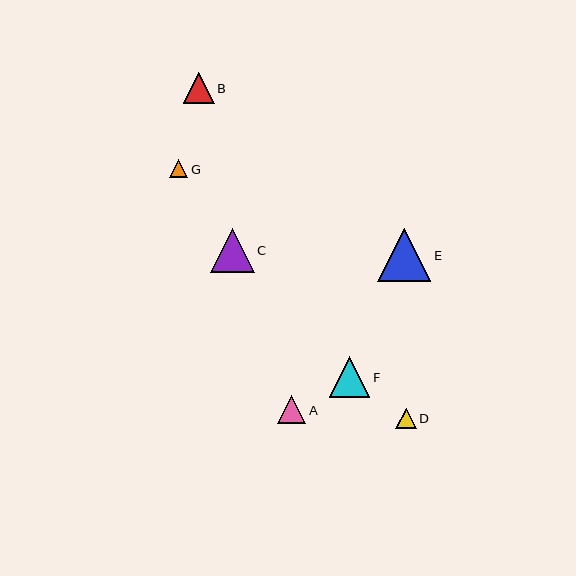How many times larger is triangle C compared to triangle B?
Triangle C is approximately 1.4 times the size of triangle B.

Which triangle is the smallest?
Triangle G is the smallest with a size of approximately 18 pixels.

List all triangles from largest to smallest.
From largest to smallest: E, C, F, B, A, D, G.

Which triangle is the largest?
Triangle E is the largest with a size of approximately 53 pixels.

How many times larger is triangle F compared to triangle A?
Triangle F is approximately 1.4 times the size of triangle A.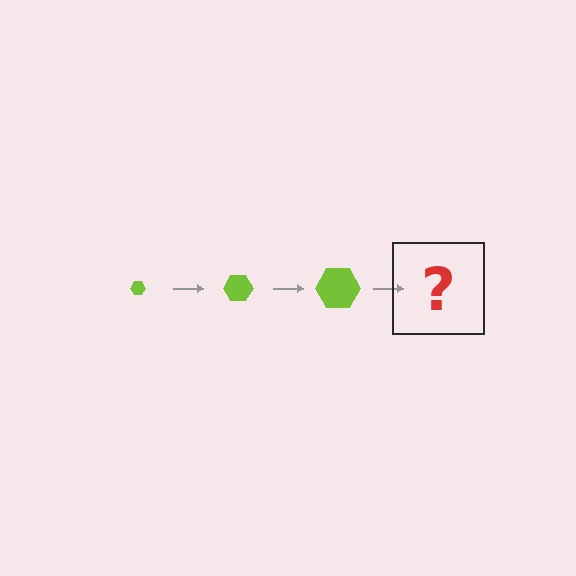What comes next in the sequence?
The next element should be a lime hexagon, larger than the previous one.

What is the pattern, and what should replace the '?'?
The pattern is that the hexagon gets progressively larger each step. The '?' should be a lime hexagon, larger than the previous one.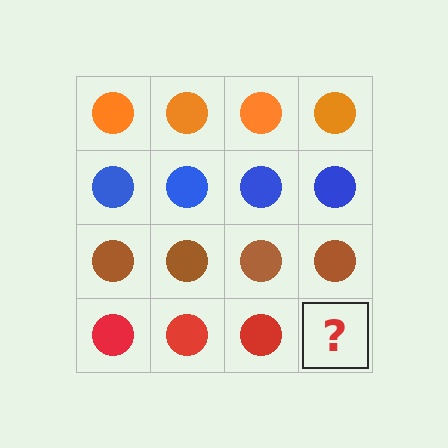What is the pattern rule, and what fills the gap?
The rule is that each row has a consistent color. The gap should be filled with a red circle.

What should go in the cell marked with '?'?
The missing cell should contain a red circle.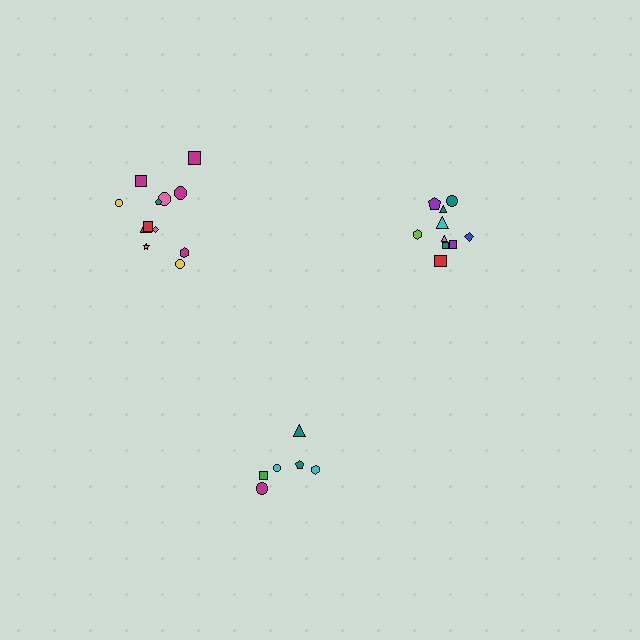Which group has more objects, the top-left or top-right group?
The top-left group.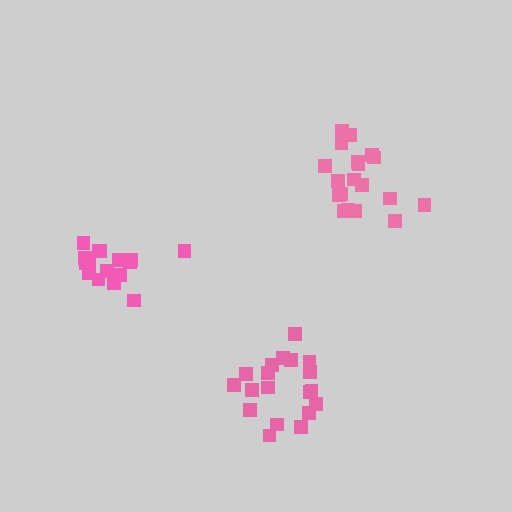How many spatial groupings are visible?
There are 3 spatial groupings.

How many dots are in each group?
Group 1: 19 dots, Group 2: 19 dots, Group 3: 16 dots (54 total).